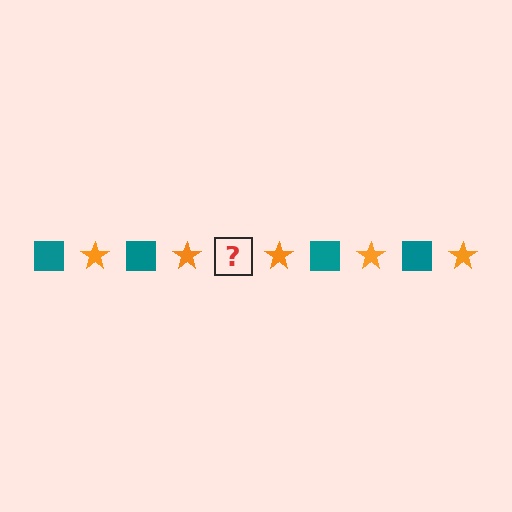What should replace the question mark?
The question mark should be replaced with a teal square.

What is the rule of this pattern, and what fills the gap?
The rule is that the pattern alternates between teal square and orange star. The gap should be filled with a teal square.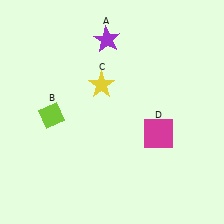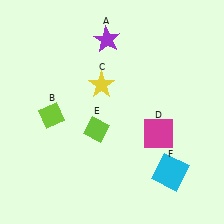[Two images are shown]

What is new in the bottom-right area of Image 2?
A cyan square (F) was added in the bottom-right area of Image 2.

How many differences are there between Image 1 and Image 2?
There are 2 differences between the two images.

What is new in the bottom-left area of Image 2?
A lime diamond (E) was added in the bottom-left area of Image 2.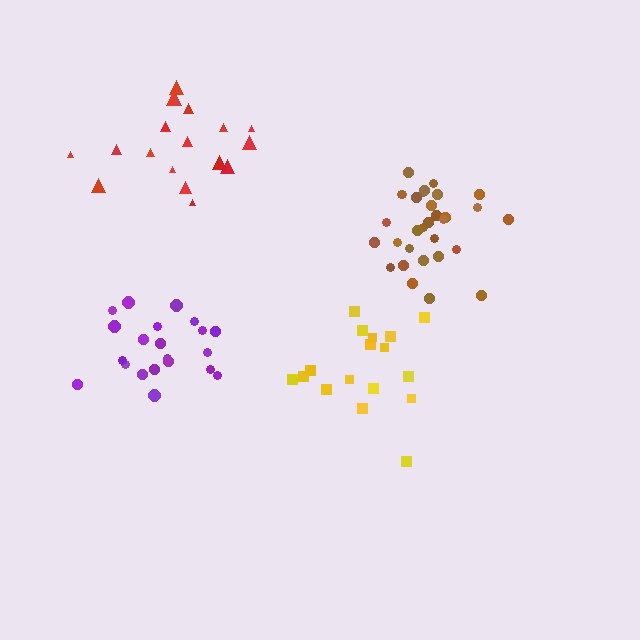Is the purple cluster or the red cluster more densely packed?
Purple.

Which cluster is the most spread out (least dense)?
Red.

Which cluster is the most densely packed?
Brown.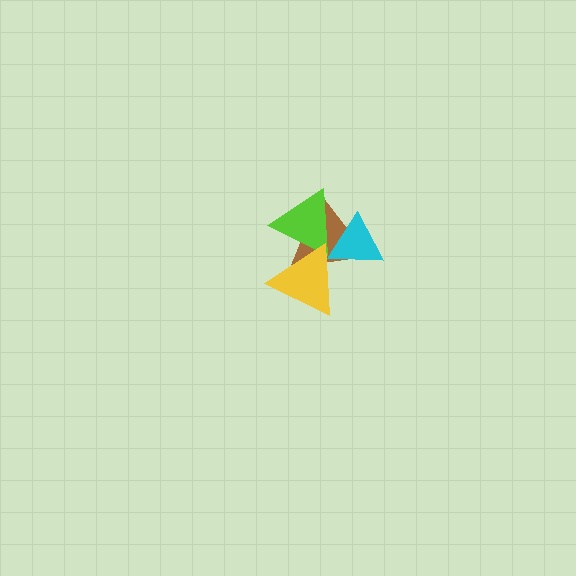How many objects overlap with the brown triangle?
3 objects overlap with the brown triangle.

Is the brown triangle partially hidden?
Yes, it is partially covered by another shape.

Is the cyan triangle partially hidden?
Yes, it is partially covered by another shape.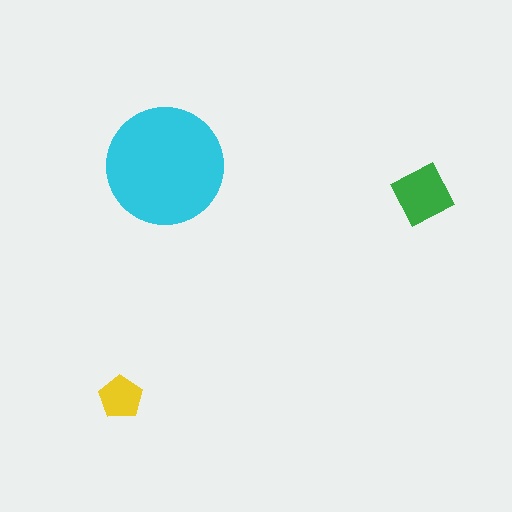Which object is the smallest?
The yellow pentagon.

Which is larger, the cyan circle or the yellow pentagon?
The cyan circle.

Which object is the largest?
The cyan circle.